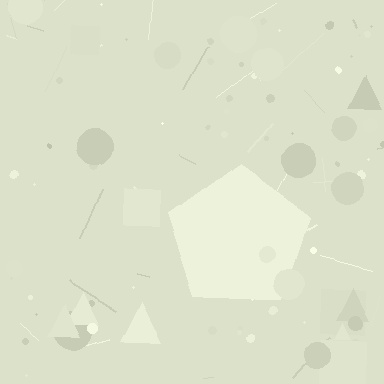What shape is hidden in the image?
A pentagon is hidden in the image.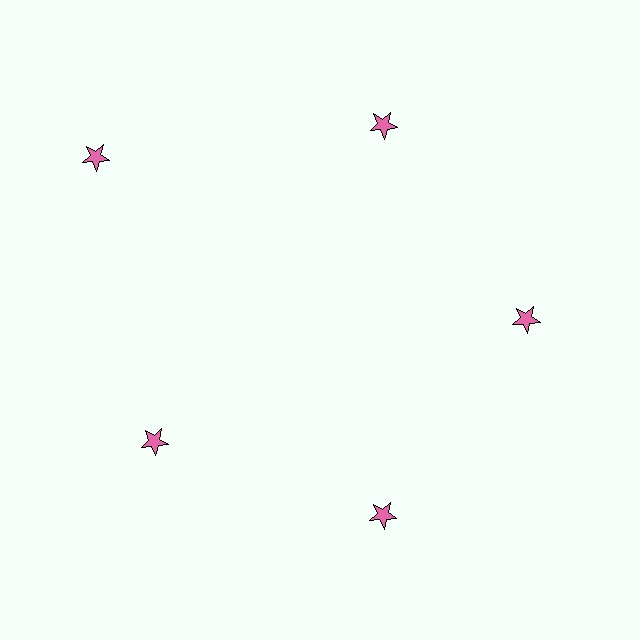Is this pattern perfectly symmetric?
No. The 5 pink stars are arranged in a ring, but one element near the 10 o'clock position is pushed outward from the center, breaking the 5-fold rotational symmetry.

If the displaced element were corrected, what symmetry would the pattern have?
It would have 5-fold rotational symmetry — the pattern would map onto itself every 72 degrees.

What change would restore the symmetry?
The symmetry would be restored by moving it inward, back onto the ring so that all 5 stars sit at equal angles and equal distance from the center.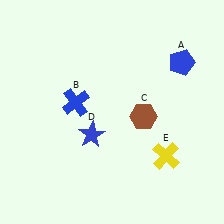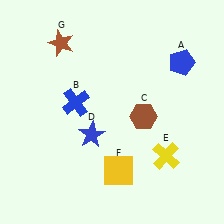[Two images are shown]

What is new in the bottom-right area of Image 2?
A yellow square (F) was added in the bottom-right area of Image 2.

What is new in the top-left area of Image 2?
A brown star (G) was added in the top-left area of Image 2.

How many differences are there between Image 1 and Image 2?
There are 2 differences between the two images.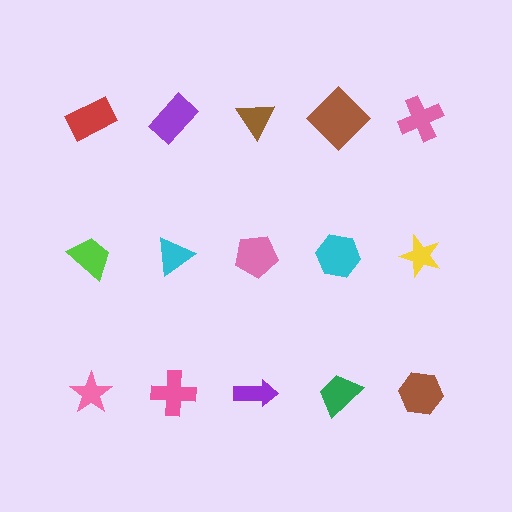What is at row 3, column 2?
A pink cross.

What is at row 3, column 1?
A pink star.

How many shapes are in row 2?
5 shapes.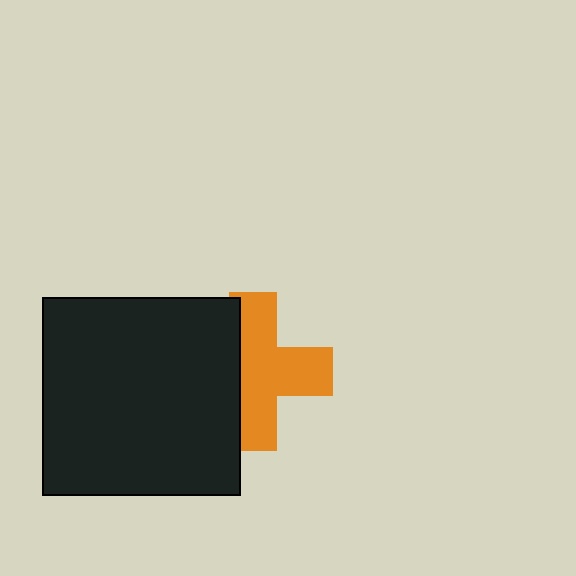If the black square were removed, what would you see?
You would see the complete orange cross.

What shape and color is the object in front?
The object in front is a black square.